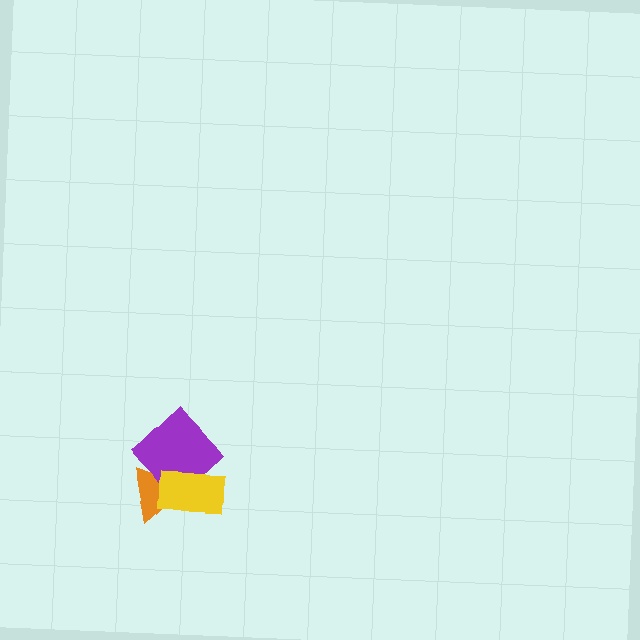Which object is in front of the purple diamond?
The yellow rectangle is in front of the purple diamond.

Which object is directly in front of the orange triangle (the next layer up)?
The purple diamond is directly in front of the orange triangle.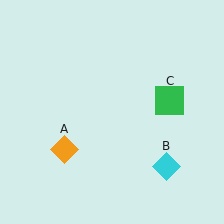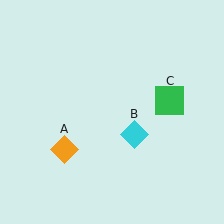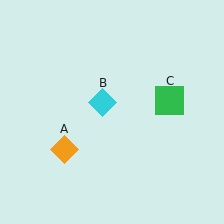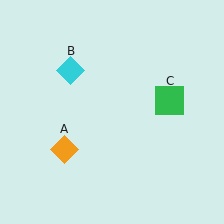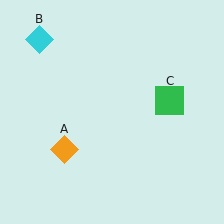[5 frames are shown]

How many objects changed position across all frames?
1 object changed position: cyan diamond (object B).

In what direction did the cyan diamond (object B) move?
The cyan diamond (object B) moved up and to the left.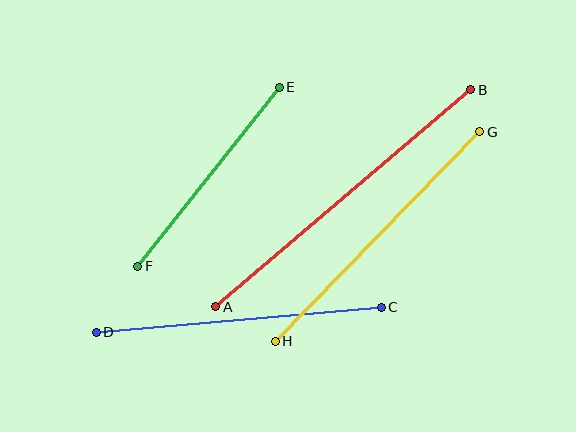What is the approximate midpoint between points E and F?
The midpoint is at approximately (208, 177) pixels.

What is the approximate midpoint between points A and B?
The midpoint is at approximately (343, 198) pixels.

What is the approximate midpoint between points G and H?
The midpoint is at approximately (378, 236) pixels.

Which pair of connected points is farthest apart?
Points A and B are farthest apart.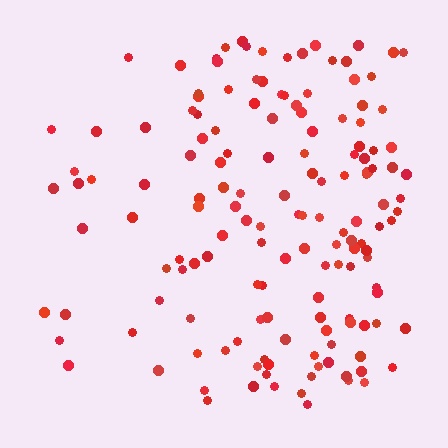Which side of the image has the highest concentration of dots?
The right.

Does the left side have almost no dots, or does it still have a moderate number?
Still a moderate number, just noticeably fewer than the right.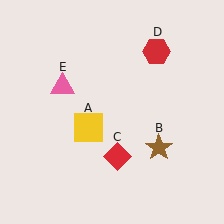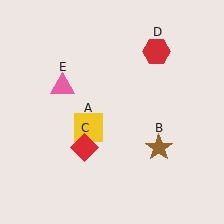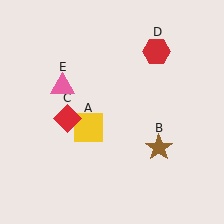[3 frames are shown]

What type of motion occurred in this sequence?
The red diamond (object C) rotated clockwise around the center of the scene.